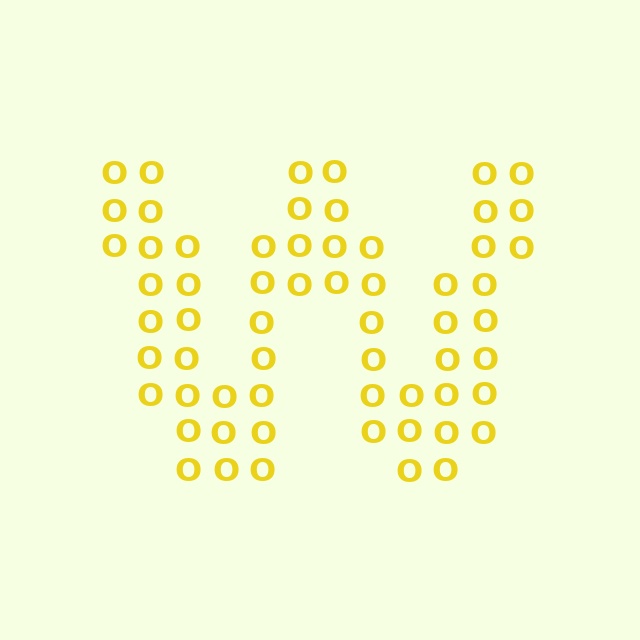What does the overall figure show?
The overall figure shows the letter W.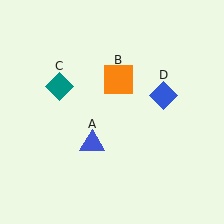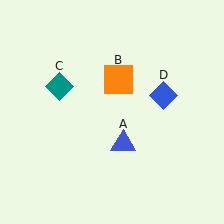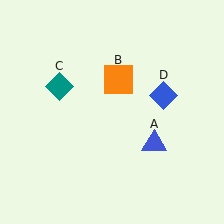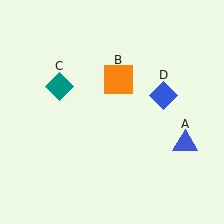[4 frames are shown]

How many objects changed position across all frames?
1 object changed position: blue triangle (object A).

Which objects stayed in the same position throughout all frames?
Orange square (object B) and teal diamond (object C) and blue diamond (object D) remained stationary.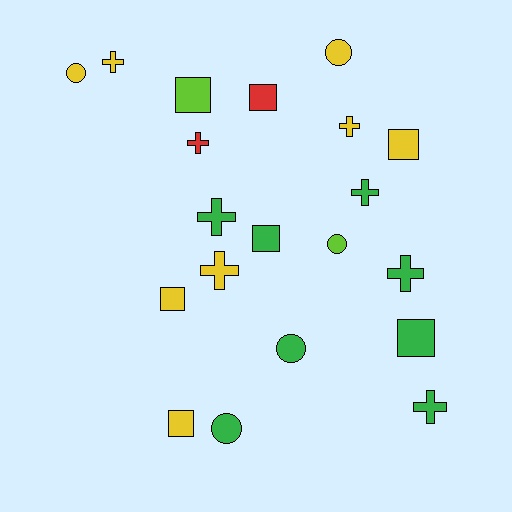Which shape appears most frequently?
Cross, with 8 objects.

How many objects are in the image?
There are 20 objects.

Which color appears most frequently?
Yellow, with 8 objects.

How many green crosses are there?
There are 4 green crosses.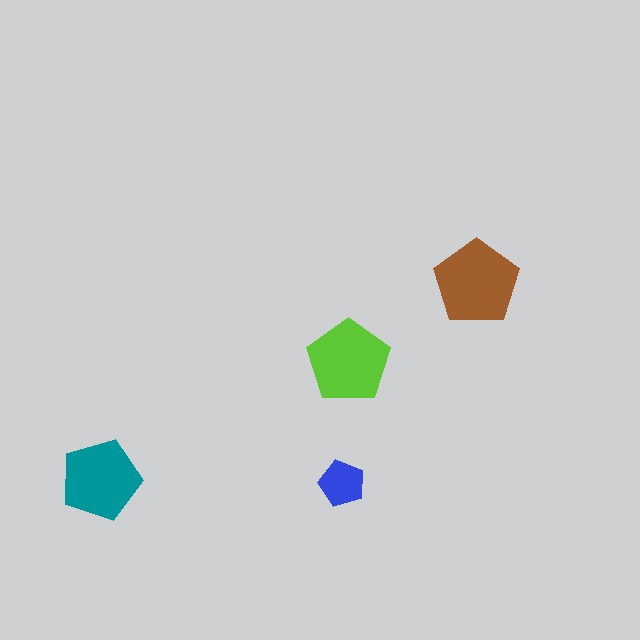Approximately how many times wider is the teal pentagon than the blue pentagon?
About 1.5 times wider.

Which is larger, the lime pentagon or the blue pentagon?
The lime one.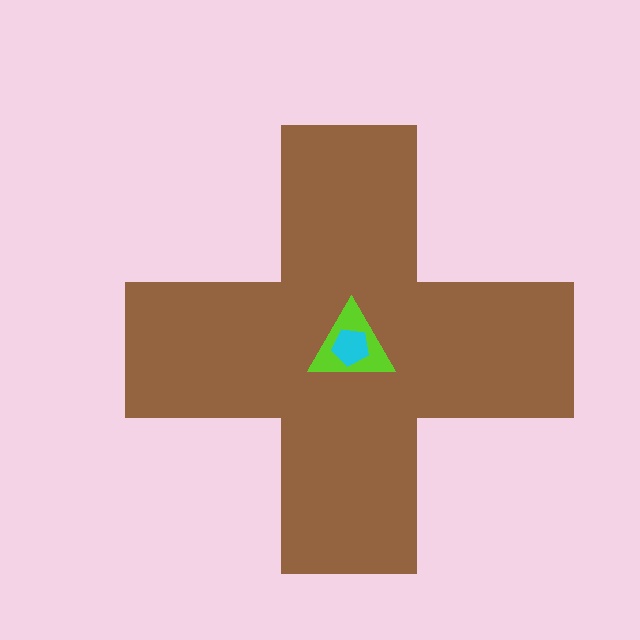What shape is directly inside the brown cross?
The lime triangle.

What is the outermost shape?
The brown cross.